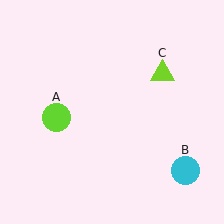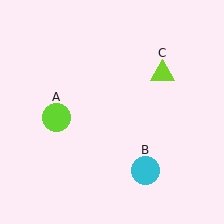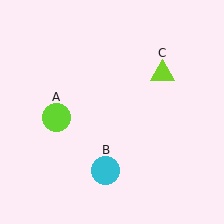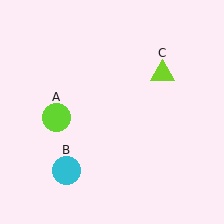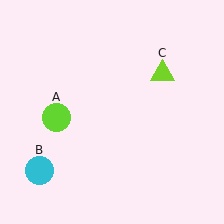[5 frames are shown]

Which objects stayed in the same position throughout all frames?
Lime circle (object A) and lime triangle (object C) remained stationary.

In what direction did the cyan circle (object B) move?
The cyan circle (object B) moved left.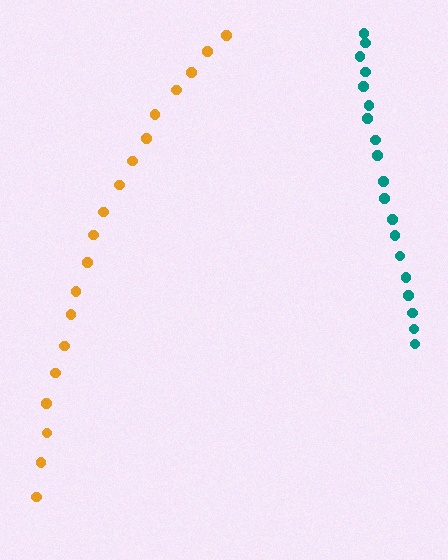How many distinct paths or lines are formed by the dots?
There are 2 distinct paths.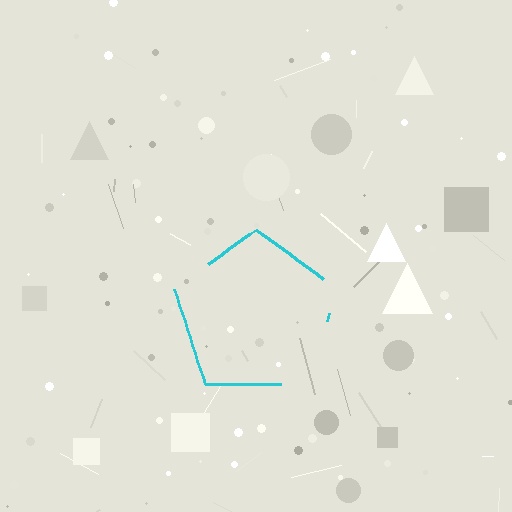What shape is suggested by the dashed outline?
The dashed outline suggests a pentagon.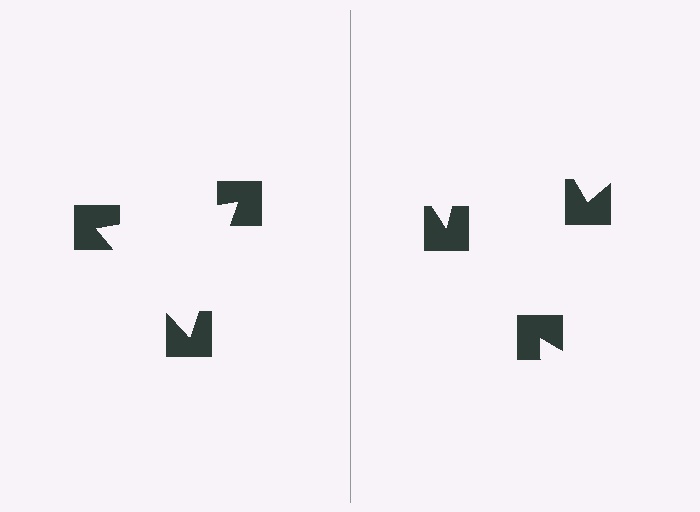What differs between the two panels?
The notched squares are positioned identically on both sides; only the wedge orientations differ. On the left they align to a triangle; on the right they are misaligned.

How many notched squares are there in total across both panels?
6 — 3 on each side.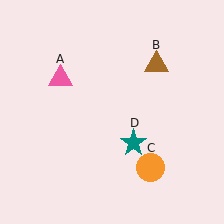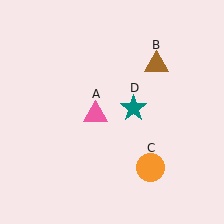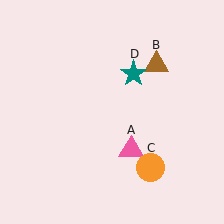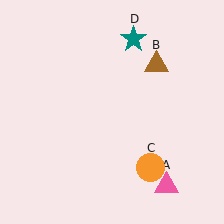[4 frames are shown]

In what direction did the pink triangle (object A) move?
The pink triangle (object A) moved down and to the right.